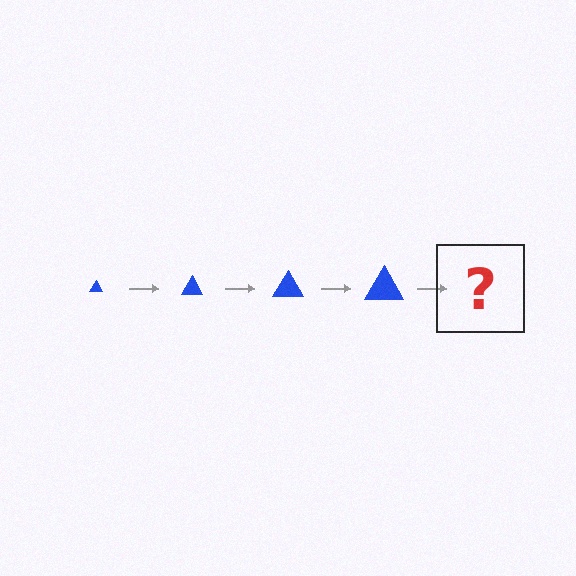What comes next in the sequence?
The next element should be a blue triangle, larger than the previous one.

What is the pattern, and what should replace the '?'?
The pattern is that the triangle gets progressively larger each step. The '?' should be a blue triangle, larger than the previous one.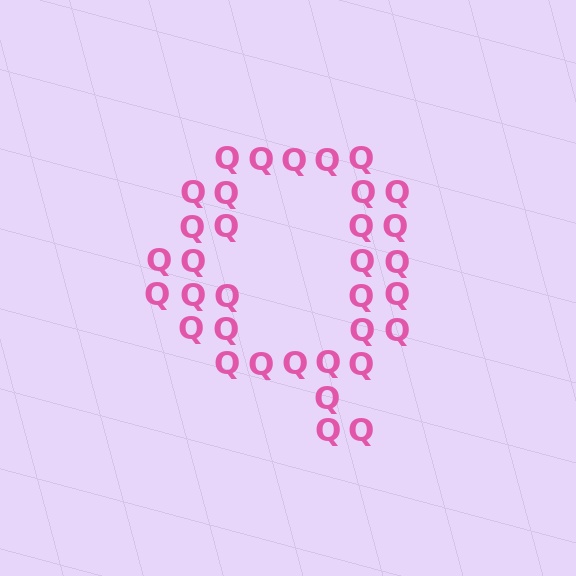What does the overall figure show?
The overall figure shows the letter Q.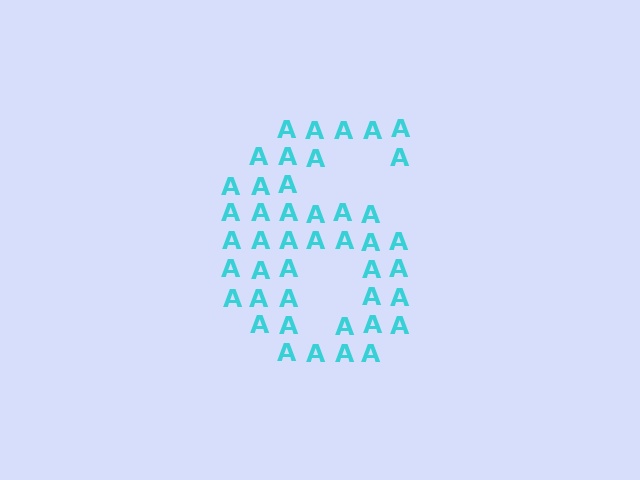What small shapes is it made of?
It is made of small letter A's.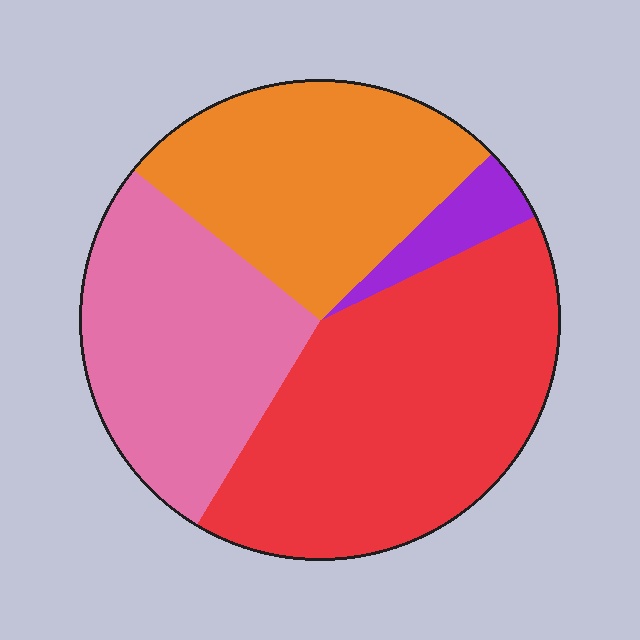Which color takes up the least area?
Purple, at roughly 5%.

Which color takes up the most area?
Red, at roughly 40%.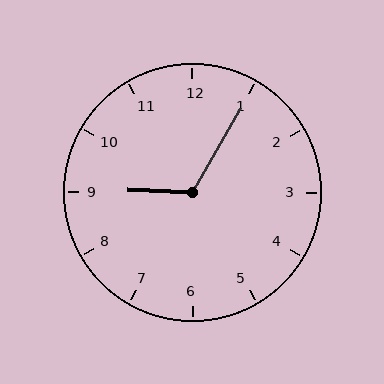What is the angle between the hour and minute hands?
Approximately 118 degrees.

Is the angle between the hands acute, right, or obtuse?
It is obtuse.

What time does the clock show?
9:05.